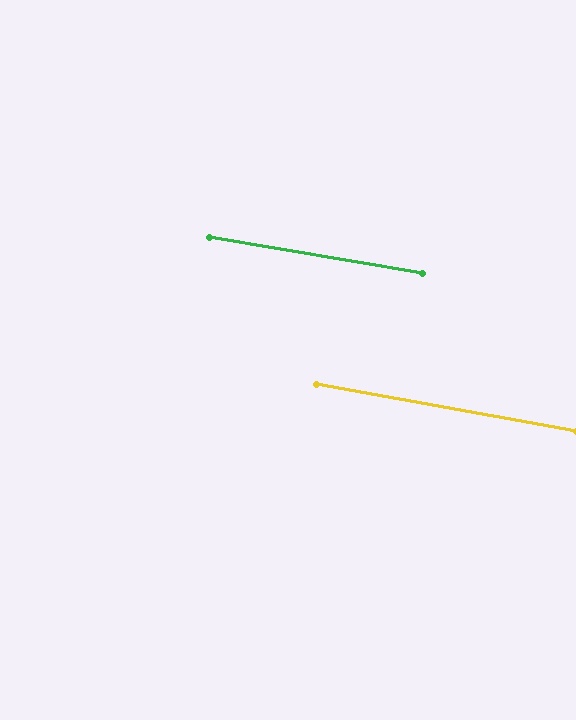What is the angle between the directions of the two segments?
Approximately 1 degree.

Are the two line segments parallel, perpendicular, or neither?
Parallel — their directions differ by only 0.6°.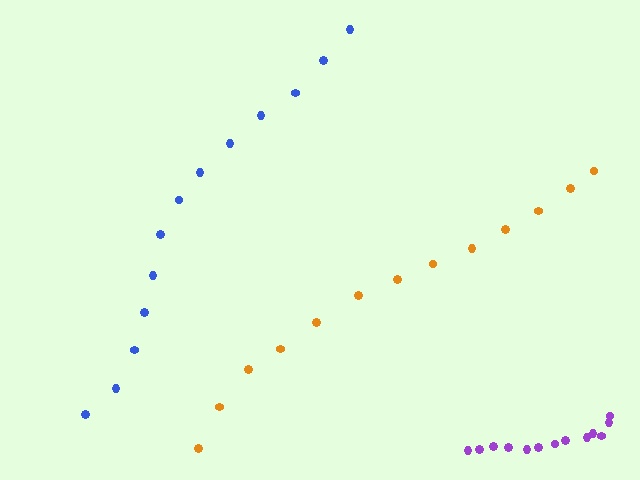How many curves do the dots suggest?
There are 3 distinct paths.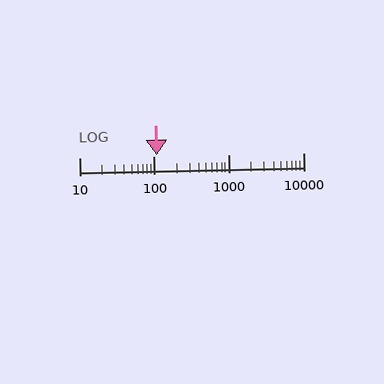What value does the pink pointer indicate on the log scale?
The pointer indicates approximately 110.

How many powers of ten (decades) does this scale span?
The scale spans 3 decades, from 10 to 10000.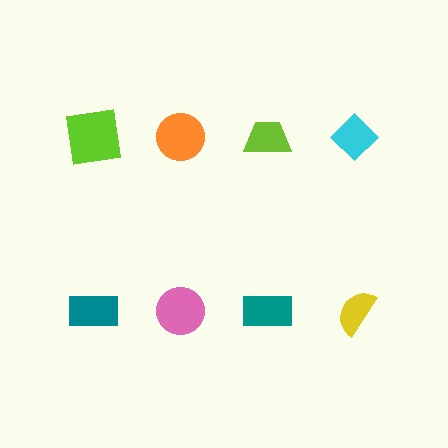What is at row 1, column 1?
A lime square.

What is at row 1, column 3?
A lime trapezoid.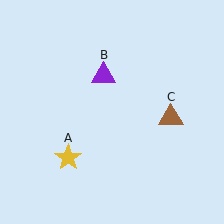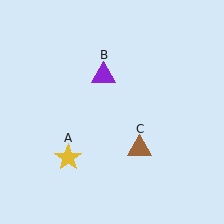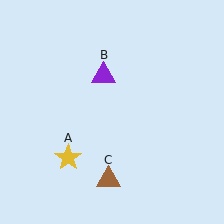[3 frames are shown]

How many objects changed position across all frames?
1 object changed position: brown triangle (object C).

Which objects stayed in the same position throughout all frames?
Yellow star (object A) and purple triangle (object B) remained stationary.